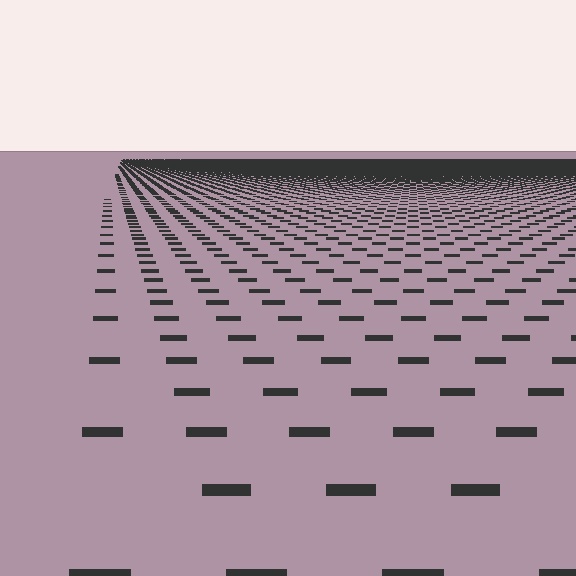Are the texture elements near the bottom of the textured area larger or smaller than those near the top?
Larger. Near the bottom, elements are closer to the viewer and appear at a bigger on-screen size.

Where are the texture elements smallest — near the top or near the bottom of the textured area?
Near the top.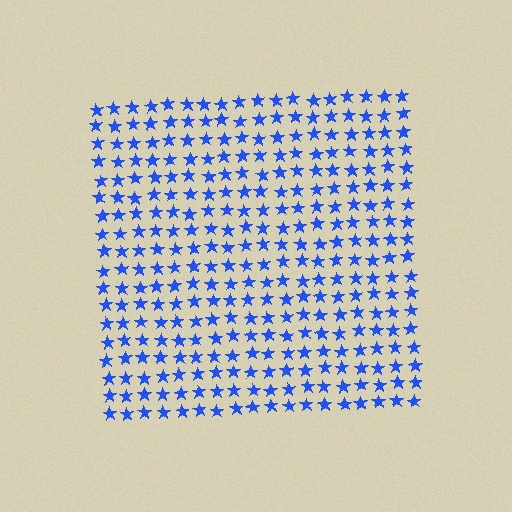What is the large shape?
The large shape is a square.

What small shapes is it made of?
It is made of small stars.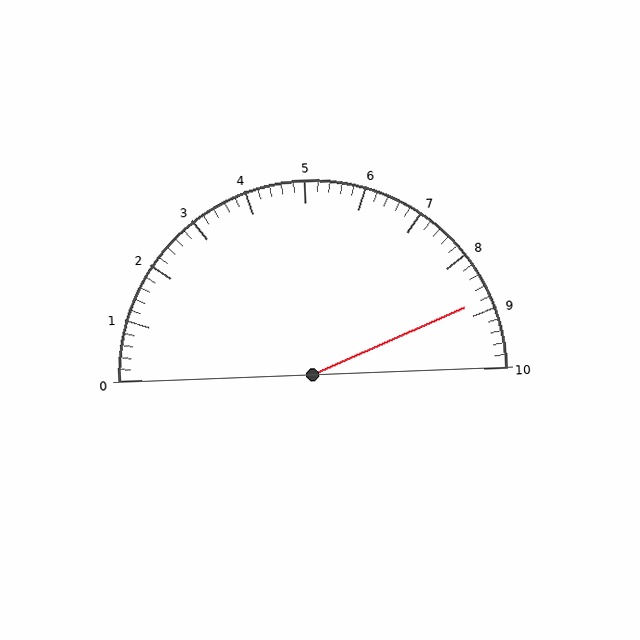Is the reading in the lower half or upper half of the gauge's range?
The reading is in the upper half of the range (0 to 10).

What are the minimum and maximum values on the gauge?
The gauge ranges from 0 to 10.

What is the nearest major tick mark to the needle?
The nearest major tick mark is 9.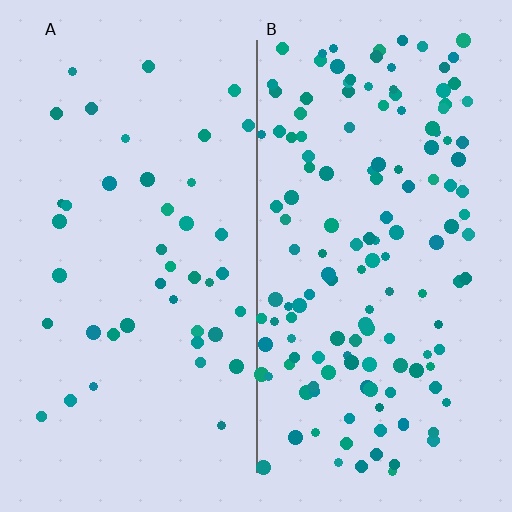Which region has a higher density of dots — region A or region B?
B (the right).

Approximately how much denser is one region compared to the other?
Approximately 3.3× — region B over region A.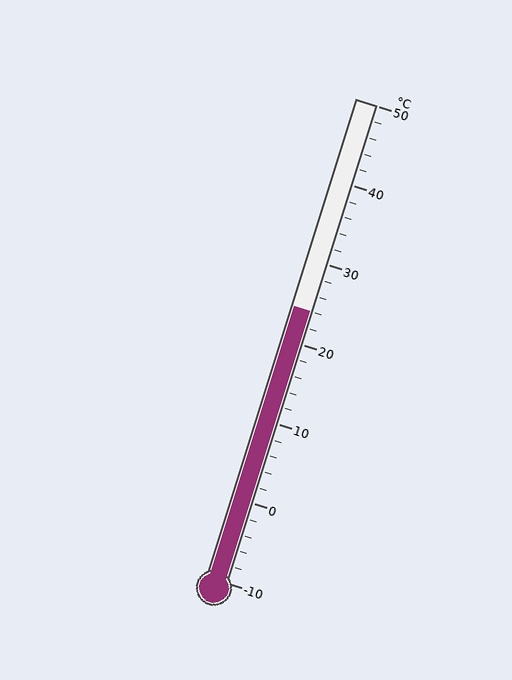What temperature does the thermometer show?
The thermometer shows approximately 24°C.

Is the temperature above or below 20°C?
The temperature is above 20°C.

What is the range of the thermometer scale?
The thermometer scale ranges from -10°C to 50°C.